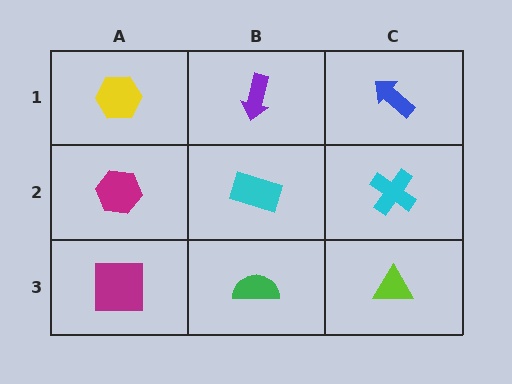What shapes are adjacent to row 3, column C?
A cyan cross (row 2, column C), a green semicircle (row 3, column B).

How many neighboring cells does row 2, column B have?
4.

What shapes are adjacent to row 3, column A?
A magenta hexagon (row 2, column A), a green semicircle (row 3, column B).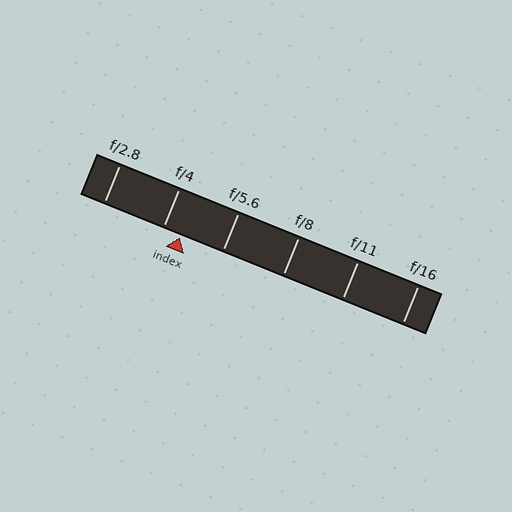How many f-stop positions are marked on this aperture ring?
There are 6 f-stop positions marked.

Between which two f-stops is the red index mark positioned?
The index mark is between f/4 and f/5.6.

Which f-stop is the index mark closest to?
The index mark is closest to f/4.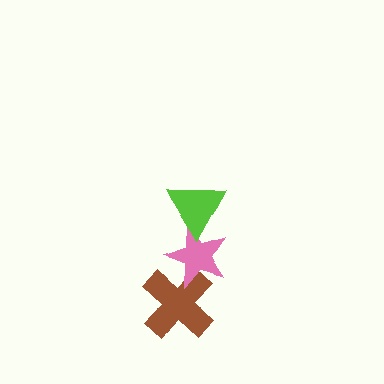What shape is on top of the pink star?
The lime triangle is on top of the pink star.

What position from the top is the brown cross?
The brown cross is 3rd from the top.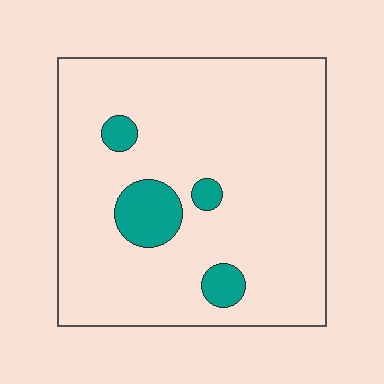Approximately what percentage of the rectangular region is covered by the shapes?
Approximately 10%.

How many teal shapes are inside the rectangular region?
4.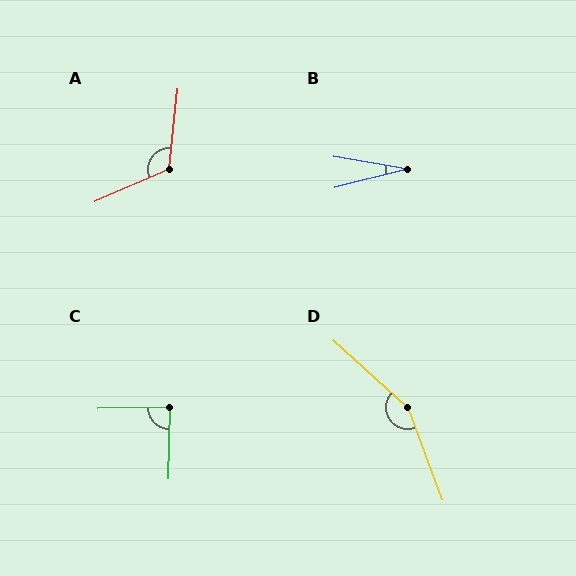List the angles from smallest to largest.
B (24°), C (87°), A (120°), D (152°).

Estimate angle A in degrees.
Approximately 120 degrees.